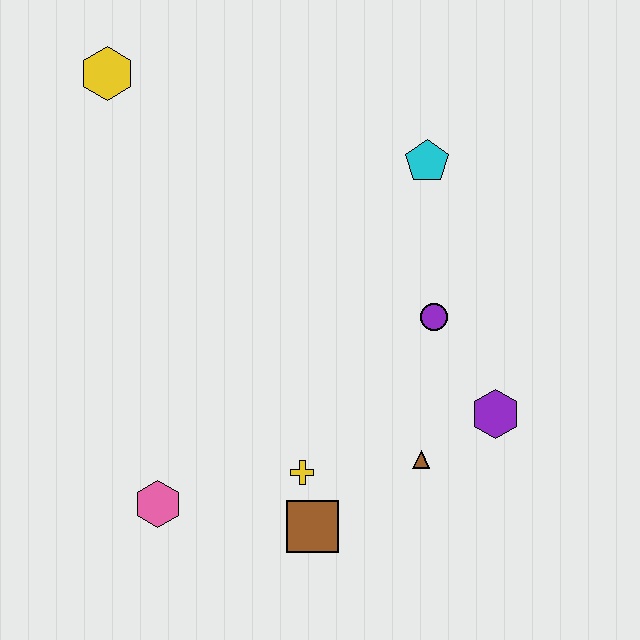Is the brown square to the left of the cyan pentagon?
Yes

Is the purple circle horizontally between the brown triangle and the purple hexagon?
Yes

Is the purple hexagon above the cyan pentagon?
No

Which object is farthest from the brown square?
The yellow hexagon is farthest from the brown square.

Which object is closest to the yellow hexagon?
The cyan pentagon is closest to the yellow hexagon.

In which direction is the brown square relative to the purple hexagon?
The brown square is to the left of the purple hexagon.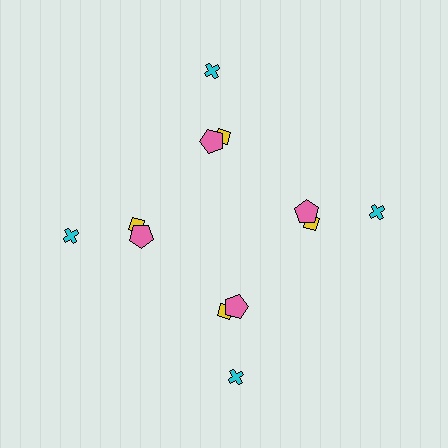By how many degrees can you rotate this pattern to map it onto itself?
The pattern maps onto itself every 90 degrees of rotation.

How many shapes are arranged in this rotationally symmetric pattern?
There are 12 shapes, arranged in 4 groups of 3.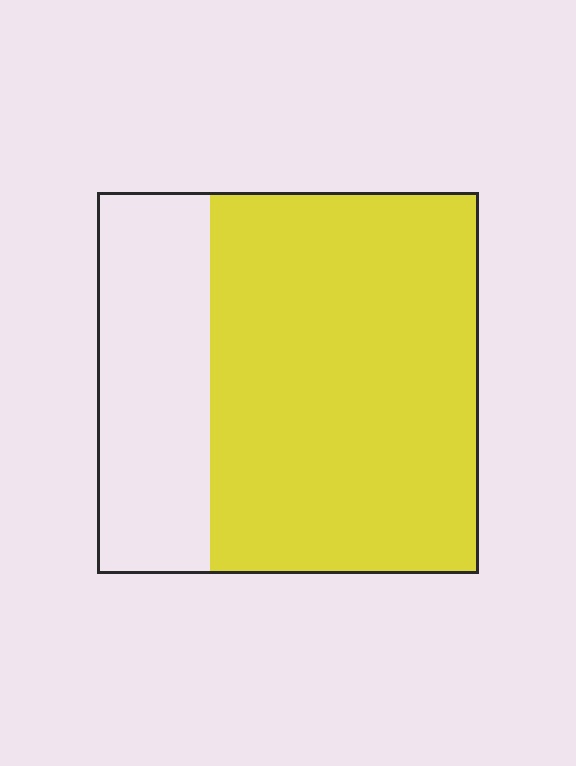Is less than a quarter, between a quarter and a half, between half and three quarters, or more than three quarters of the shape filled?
Between half and three quarters.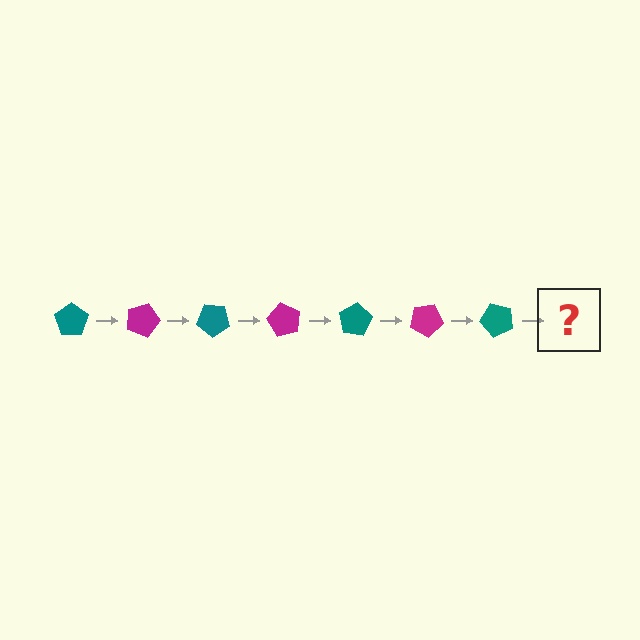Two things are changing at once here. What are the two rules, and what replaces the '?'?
The two rules are that it rotates 20 degrees each step and the color cycles through teal and magenta. The '?' should be a magenta pentagon, rotated 140 degrees from the start.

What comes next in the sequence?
The next element should be a magenta pentagon, rotated 140 degrees from the start.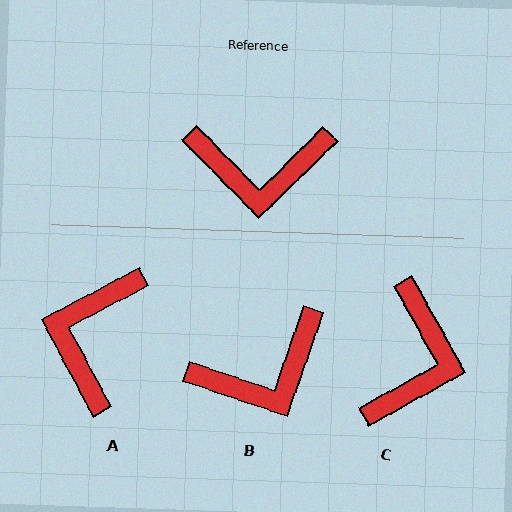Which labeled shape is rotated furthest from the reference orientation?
A, about 107 degrees away.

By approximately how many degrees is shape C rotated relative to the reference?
Approximately 74 degrees counter-clockwise.